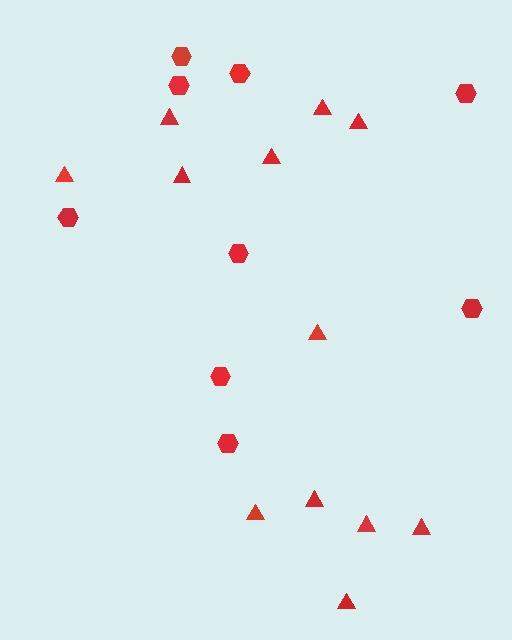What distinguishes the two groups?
There are 2 groups: one group of hexagons (9) and one group of triangles (12).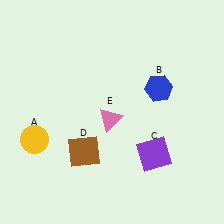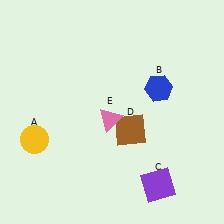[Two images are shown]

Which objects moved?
The objects that moved are: the purple square (C), the brown square (D).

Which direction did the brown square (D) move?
The brown square (D) moved right.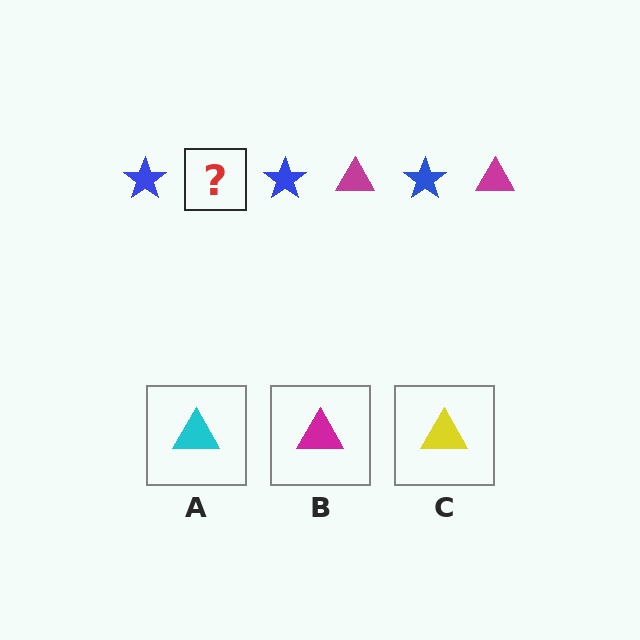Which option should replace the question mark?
Option B.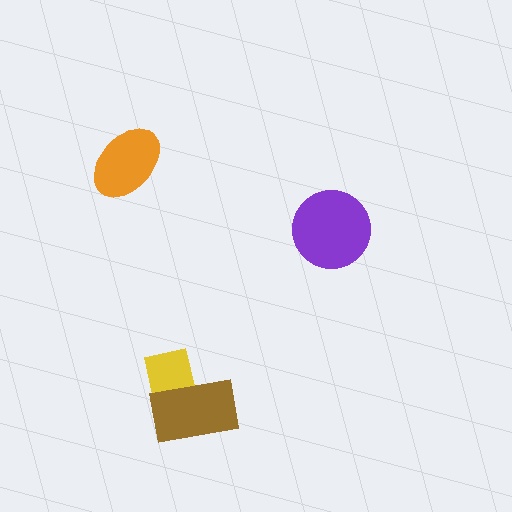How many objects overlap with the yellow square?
1 object overlaps with the yellow square.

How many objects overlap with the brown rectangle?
1 object overlaps with the brown rectangle.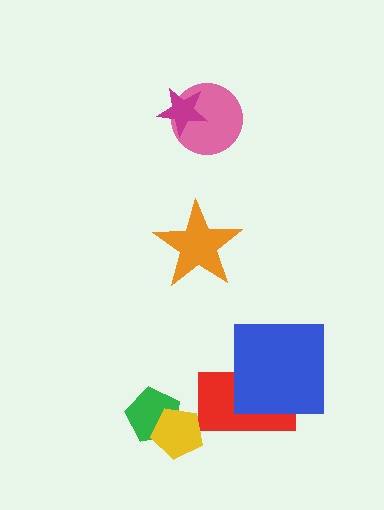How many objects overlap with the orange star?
0 objects overlap with the orange star.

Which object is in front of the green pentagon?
The yellow pentagon is in front of the green pentagon.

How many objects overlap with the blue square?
1 object overlaps with the blue square.